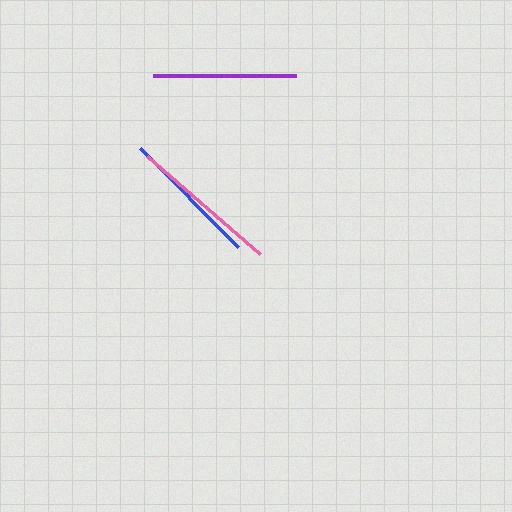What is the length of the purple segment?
The purple segment is approximately 143 pixels long.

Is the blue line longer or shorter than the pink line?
The pink line is longer than the blue line.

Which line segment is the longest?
The pink line is the longest at approximately 150 pixels.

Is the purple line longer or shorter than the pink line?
The pink line is longer than the purple line.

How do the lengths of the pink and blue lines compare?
The pink and blue lines are approximately the same length.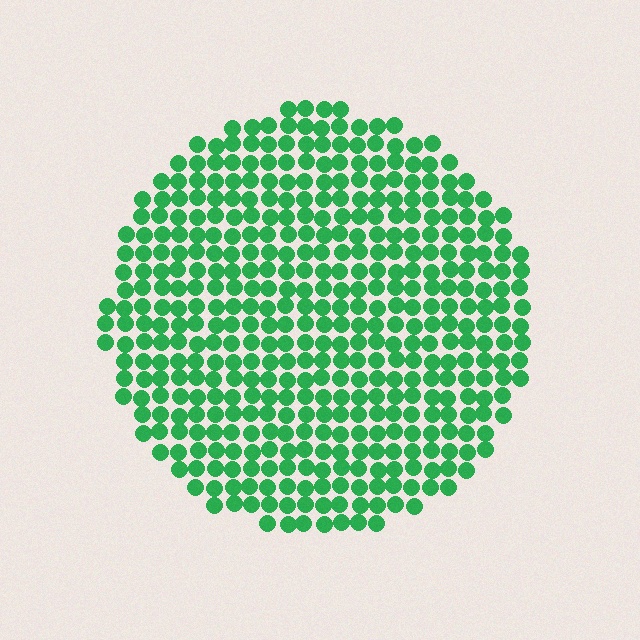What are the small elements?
The small elements are circles.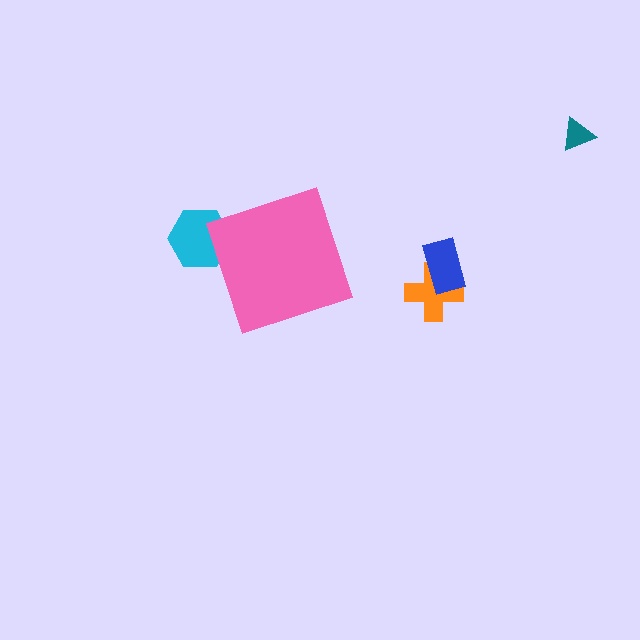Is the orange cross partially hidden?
No, the orange cross is fully visible.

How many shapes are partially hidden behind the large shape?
1 shape is partially hidden.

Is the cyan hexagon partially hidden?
Yes, the cyan hexagon is partially hidden behind the pink diamond.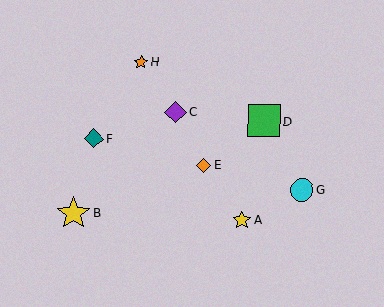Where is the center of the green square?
The center of the green square is at (264, 121).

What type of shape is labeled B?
Shape B is a yellow star.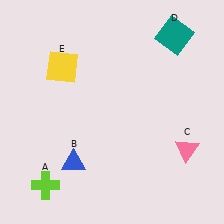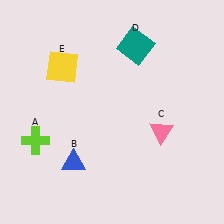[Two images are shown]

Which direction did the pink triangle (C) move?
The pink triangle (C) moved left.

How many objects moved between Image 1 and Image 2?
3 objects moved between the two images.